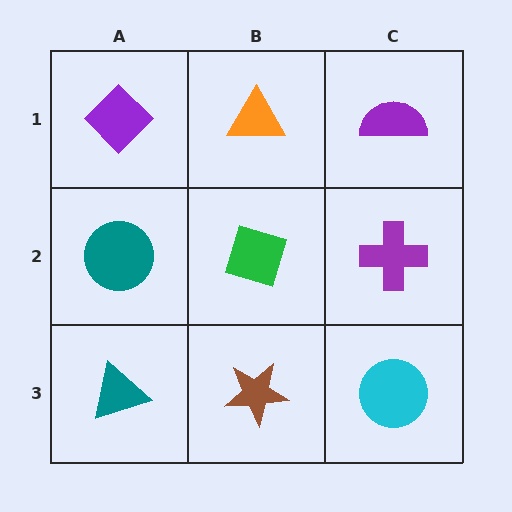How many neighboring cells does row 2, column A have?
3.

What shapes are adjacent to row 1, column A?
A teal circle (row 2, column A), an orange triangle (row 1, column B).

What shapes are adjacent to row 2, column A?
A purple diamond (row 1, column A), a teal triangle (row 3, column A), a green diamond (row 2, column B).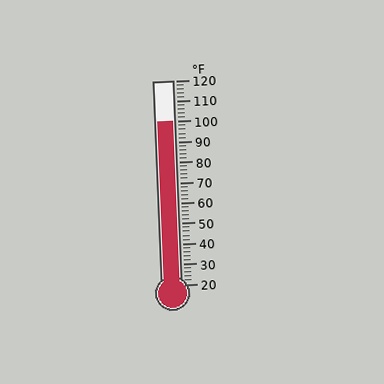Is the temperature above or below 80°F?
The temperature is above 80°F.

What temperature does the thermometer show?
The thermometer shows approximately 100°F.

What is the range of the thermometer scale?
The thermometer scale ranges from 20°F to 120°F.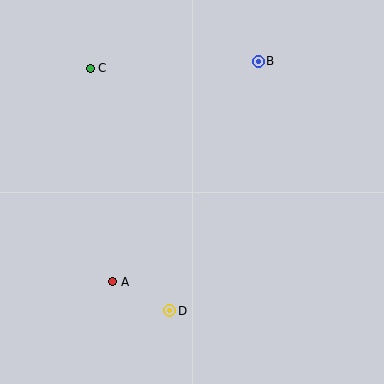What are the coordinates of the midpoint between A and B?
The midpoint between A and B is at (185, 171).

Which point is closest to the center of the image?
Point A at (112, 282) is closest to the center.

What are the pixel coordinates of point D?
Point D is at (170, 311).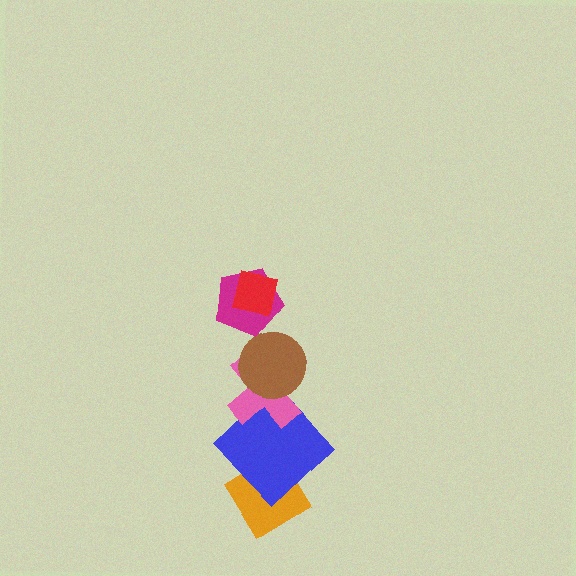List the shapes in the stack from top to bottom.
From top to bottom: the red square, the magenta pentagon, the brown circle, the pink cross, the blue diamond, the orange diamond.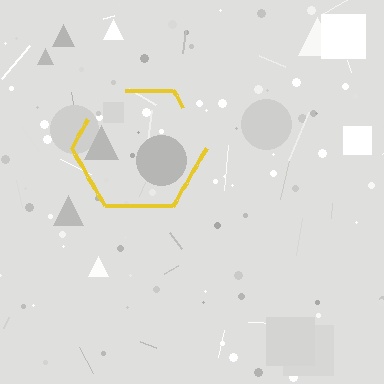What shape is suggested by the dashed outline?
The dashed outline suggests a hexagon.